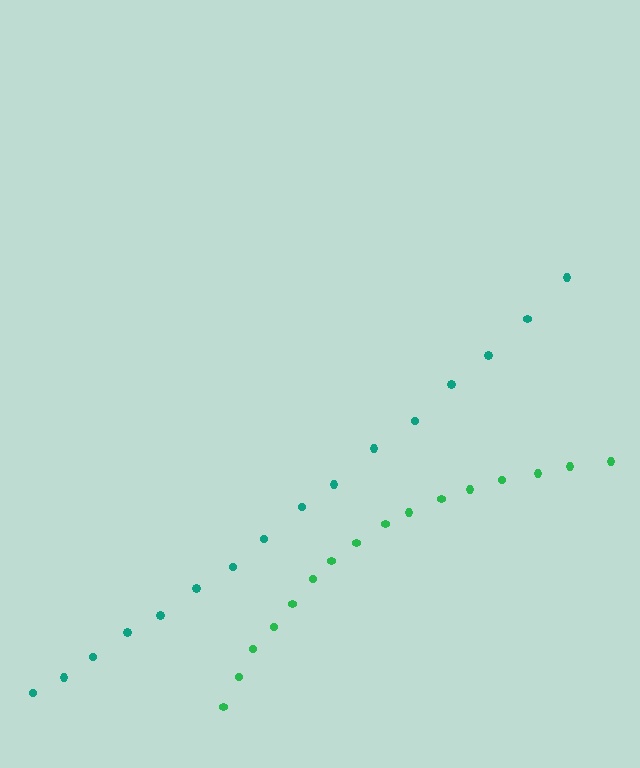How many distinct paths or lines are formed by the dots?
There are 2 distinct paths.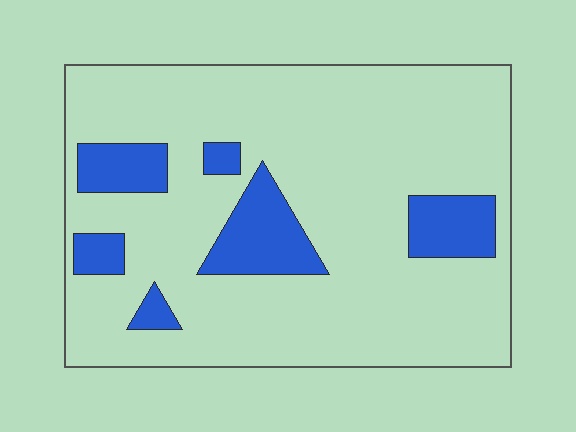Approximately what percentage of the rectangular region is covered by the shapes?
Approximately 15%.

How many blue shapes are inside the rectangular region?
6.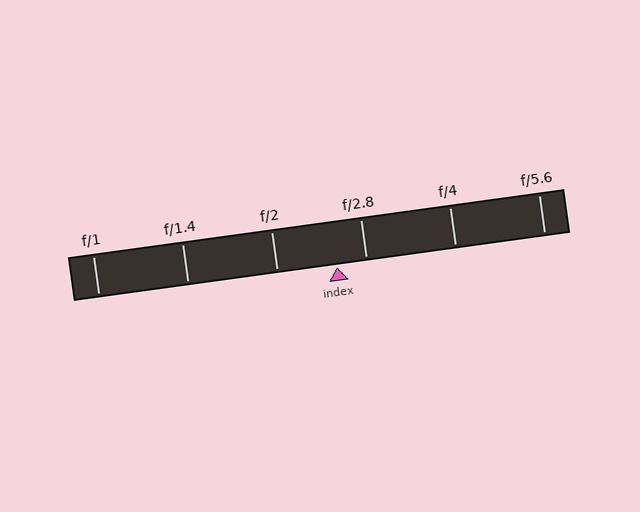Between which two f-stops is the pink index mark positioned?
The index mark is between f/2 and f/2.8.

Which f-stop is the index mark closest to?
The index mark is closest to f/2.8.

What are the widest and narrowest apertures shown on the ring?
The widest aperture shown is f/1 and the narrowest is f/5.6.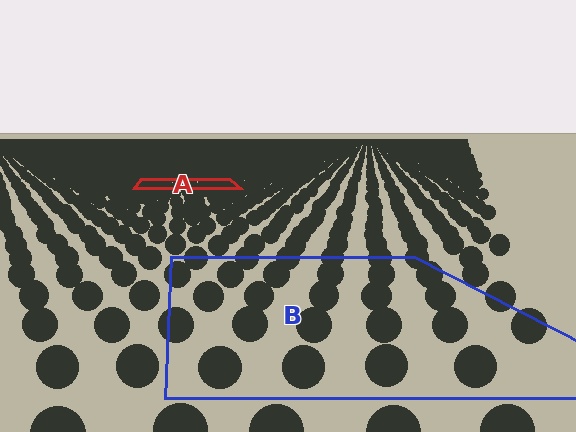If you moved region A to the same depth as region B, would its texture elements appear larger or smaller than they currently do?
They would appear larger. At a closer depth, the same texture elements are projected at a bigger on-screen size.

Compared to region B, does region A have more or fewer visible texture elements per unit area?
Region A has more texture elements per unit area — they are packed more densely because it is farther away.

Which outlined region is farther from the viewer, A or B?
Region A is farther from the viewer — the texture elements inside it appear smaller and more densely packed.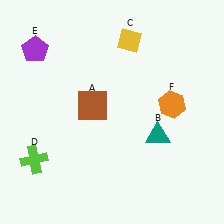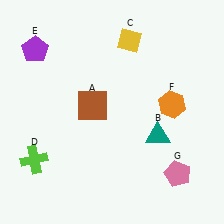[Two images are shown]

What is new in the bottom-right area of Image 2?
A pink pentagon (G) was added in the bottom-right area of Image 2.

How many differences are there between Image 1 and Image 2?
There is 1 difference between the two images.